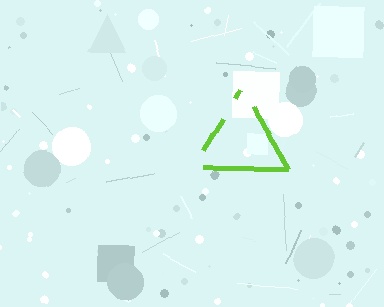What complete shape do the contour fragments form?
The contour fragments form a triangle.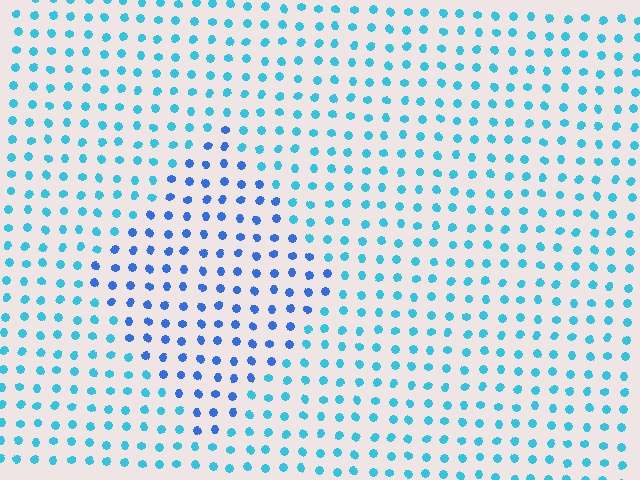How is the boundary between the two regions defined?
The boundary is defined purely by a slight shift in hue (about 31 degrees). Spacing, size, and orientation are identical on both sides.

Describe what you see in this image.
The image is filled with small cyan elements in a uniform arrangement. A diamond-shaped region is visible where the elements are tinted to a slightly different hue, forming a subtle color boundary.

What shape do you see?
I see a diamond.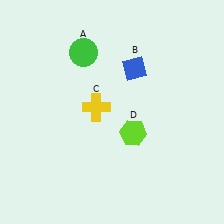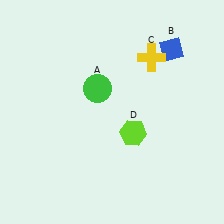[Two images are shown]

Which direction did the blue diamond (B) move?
The blue diamond (B) moved right.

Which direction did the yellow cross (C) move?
The yellow cross (C) moved right.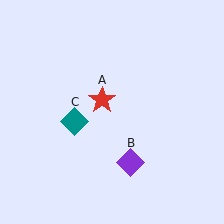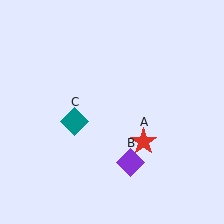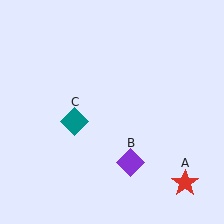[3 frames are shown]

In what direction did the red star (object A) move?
The red star (object A) moved down and to the right.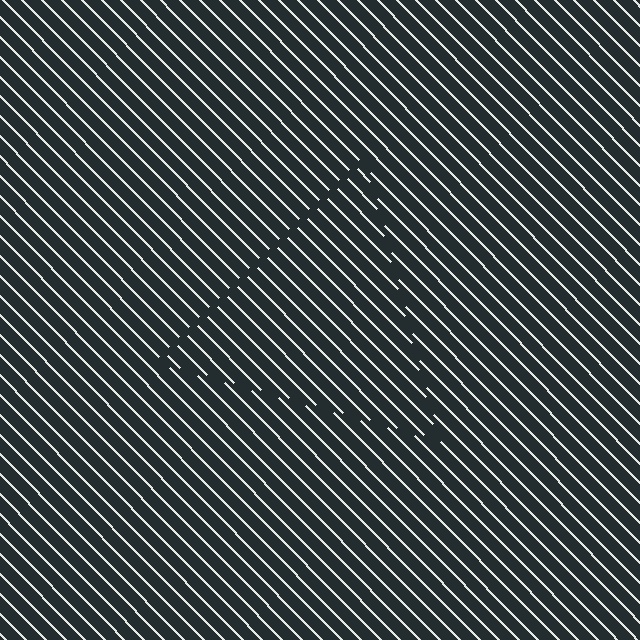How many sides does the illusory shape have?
3 sides — the line-ends trace a triangle.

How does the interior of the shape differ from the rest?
The interior of the shape contains the same grating, shifted by half a period — the contour is defined by the phase discontinuity where line-ends from the inner and outer gratings abut.